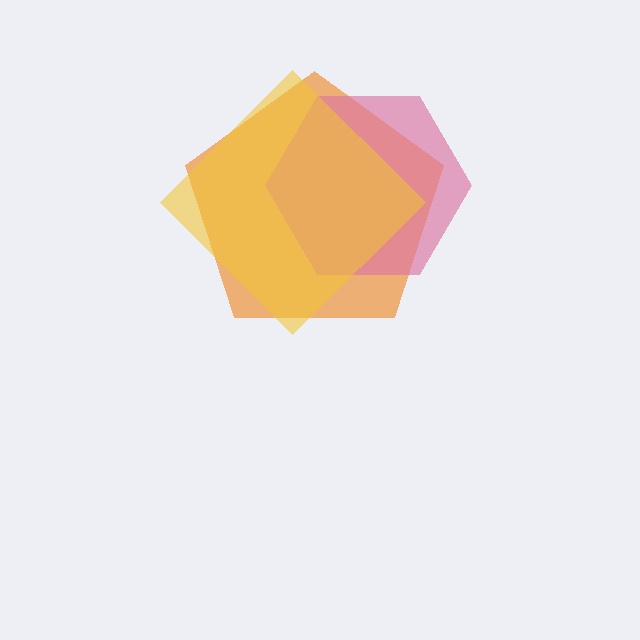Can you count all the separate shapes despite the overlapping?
Yes, there are 3 separate shapes.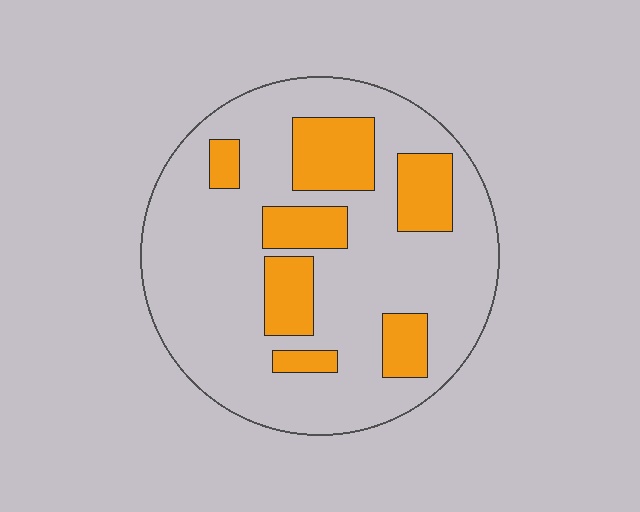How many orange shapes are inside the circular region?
7.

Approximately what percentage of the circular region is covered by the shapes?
Approximately 25%.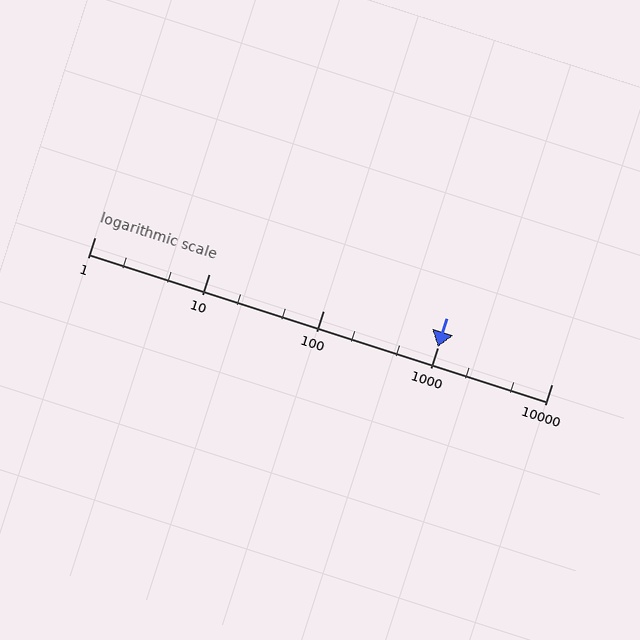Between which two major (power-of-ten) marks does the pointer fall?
The pointer is between 1000 and 10000.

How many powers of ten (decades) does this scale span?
The scale spans 4 decades, from 1 to 10000.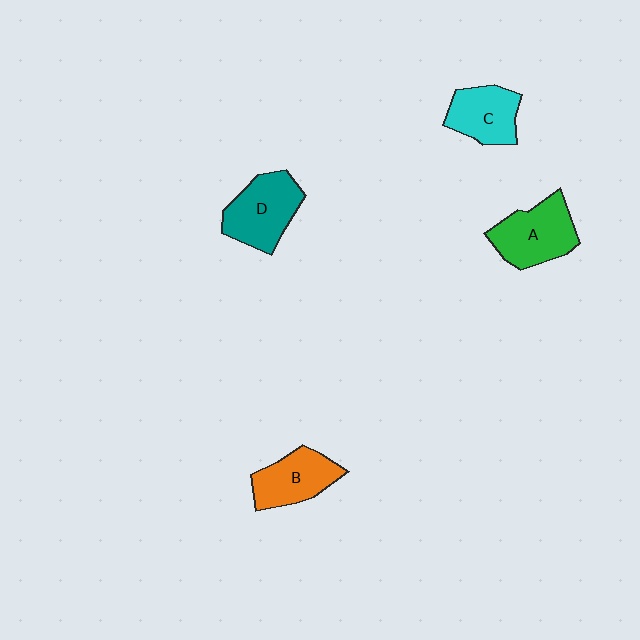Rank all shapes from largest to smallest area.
From largest to smallest: D (teal), A (green), B (orange), C (cyan).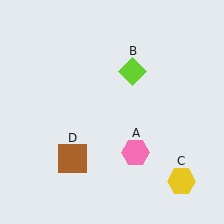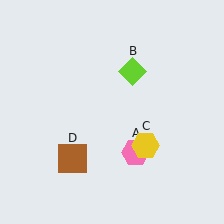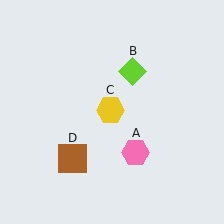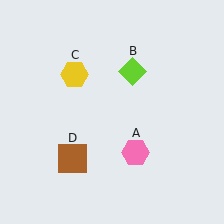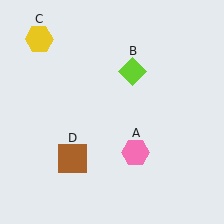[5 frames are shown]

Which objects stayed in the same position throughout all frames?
Pink hexagon (object A) and lime diamond (object B) and brown square (object D) remained stationary.